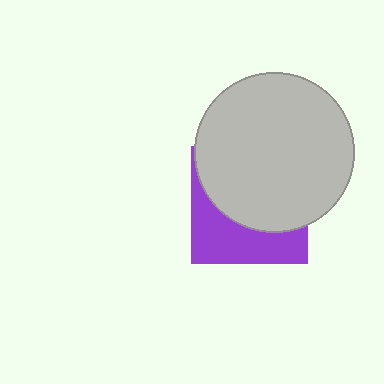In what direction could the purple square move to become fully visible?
The purple square could move down. That would shift it out from behind the light gray circle entirely.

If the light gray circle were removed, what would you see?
You would see the complete purple square.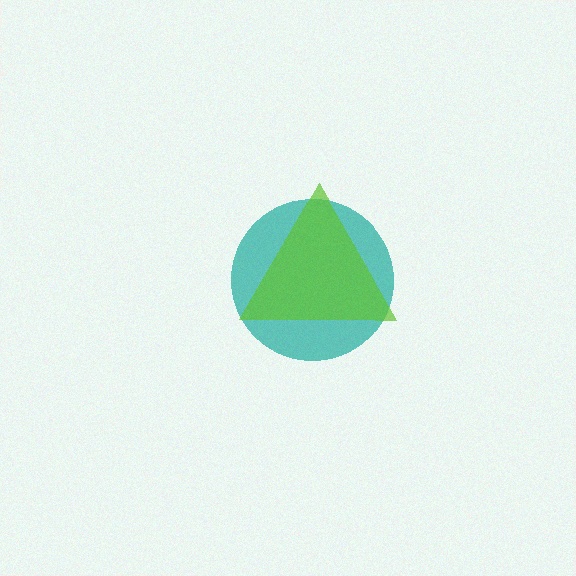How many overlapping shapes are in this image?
There are 2 overlapping shapes in the image.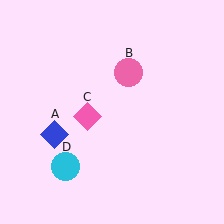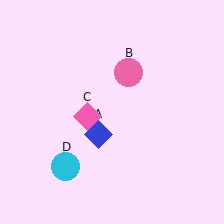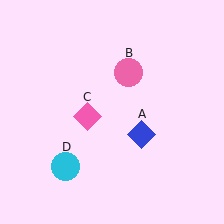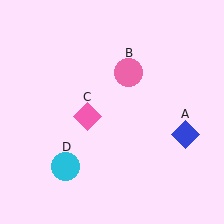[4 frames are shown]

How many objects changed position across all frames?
1 object changed position: blue diamond (object A).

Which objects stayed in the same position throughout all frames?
Pink circle (object B) and pink diamond (object C) and cyan circle (object D) remained stationary.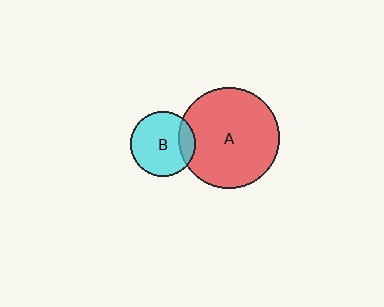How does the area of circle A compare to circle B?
Approximately 2.4 times.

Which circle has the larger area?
Circle A (red).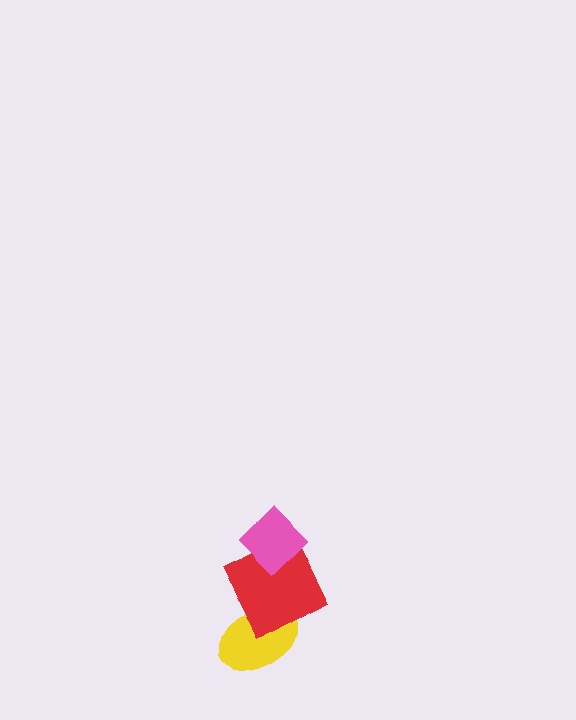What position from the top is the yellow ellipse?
The yellow ellipse is 3rd from the top.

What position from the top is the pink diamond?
The pink diamond is 1st from the top.